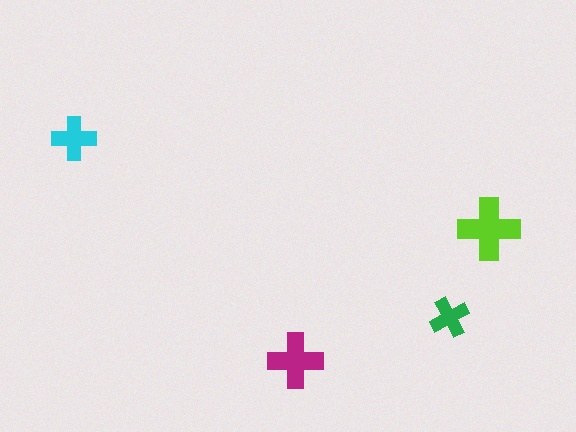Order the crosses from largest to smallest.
the lime one, the magenta one, the cyan one, the green one.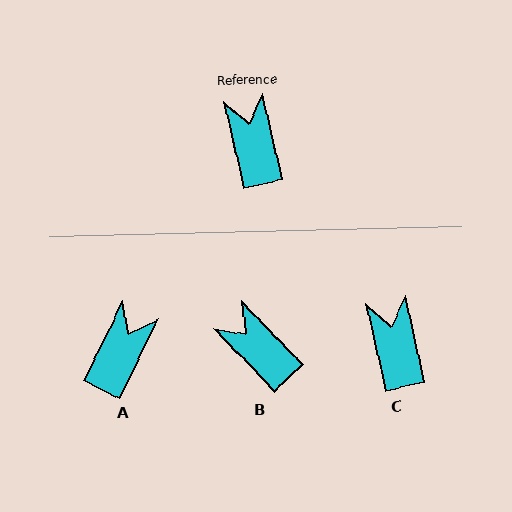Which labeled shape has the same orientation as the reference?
C.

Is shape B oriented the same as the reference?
No, it is off by about 32 degrees.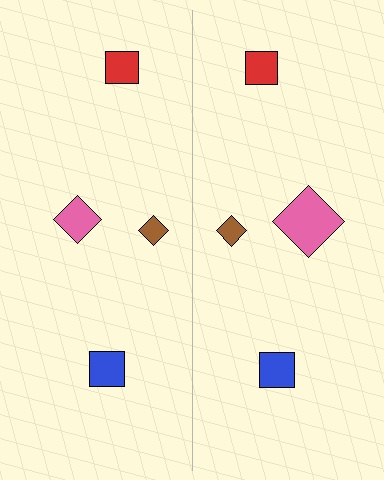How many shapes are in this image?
There are 8 shapes in this image.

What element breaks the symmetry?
The pink diamond on the right side has a different size than its mirror counterpart.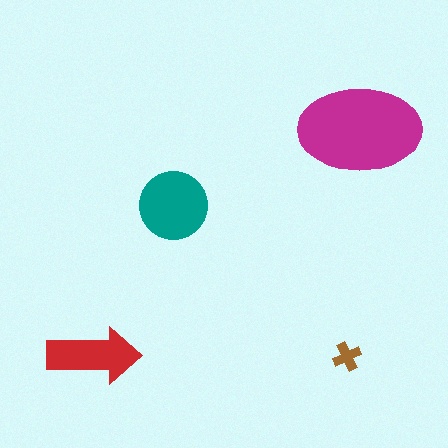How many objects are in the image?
There are 4 objects in the image.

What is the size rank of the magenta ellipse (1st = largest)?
1st.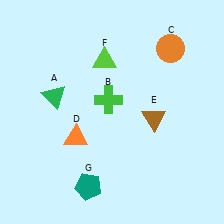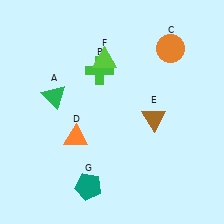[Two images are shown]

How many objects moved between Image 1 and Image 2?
1 object moved between the two images.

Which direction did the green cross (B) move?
The green cross (B) moved up.